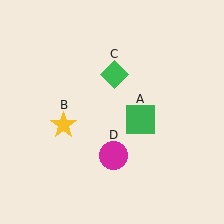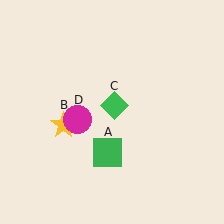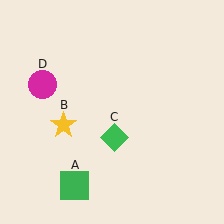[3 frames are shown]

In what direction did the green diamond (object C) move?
The green diamond (object C) moved down.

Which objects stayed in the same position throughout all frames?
Yellow star (object B) remained stationary.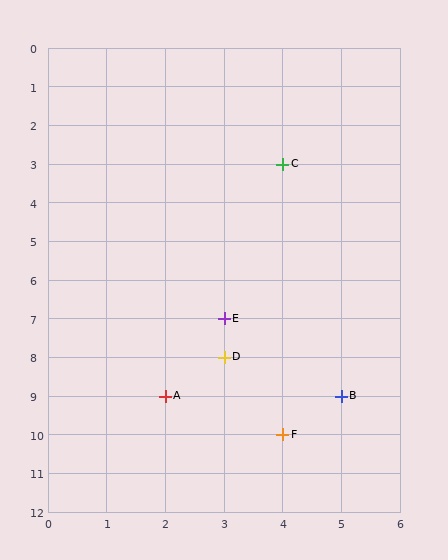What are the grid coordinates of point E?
Point E is at grid coordinates (3, 7).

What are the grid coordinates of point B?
Point B is at grid coordinates (5, 9).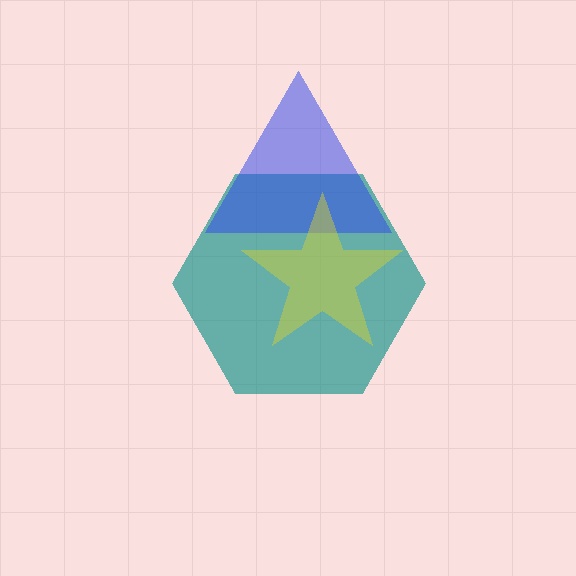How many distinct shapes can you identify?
There are 3 distinct shapes: a teal hexagon, a blue triangle, a yellow star.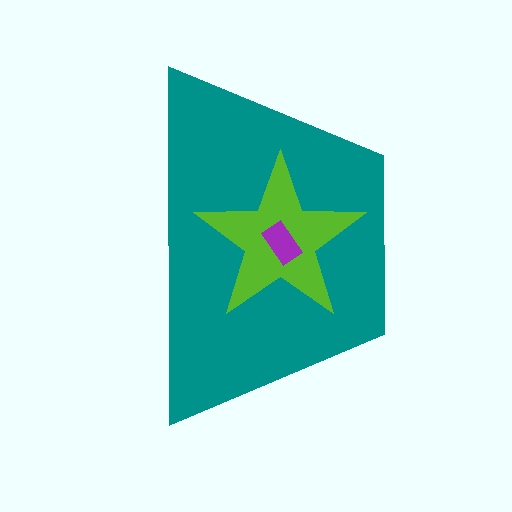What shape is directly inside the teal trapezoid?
The lime star.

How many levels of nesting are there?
3.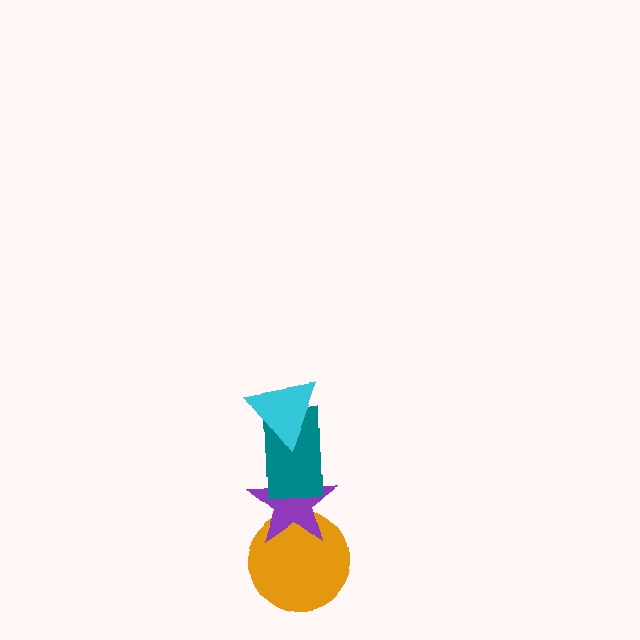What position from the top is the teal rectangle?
The teal rectangle is 2nd from the top.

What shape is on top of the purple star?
The teal rectangle is on top of the purple star.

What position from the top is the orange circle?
The orange circle is 4th from the top.